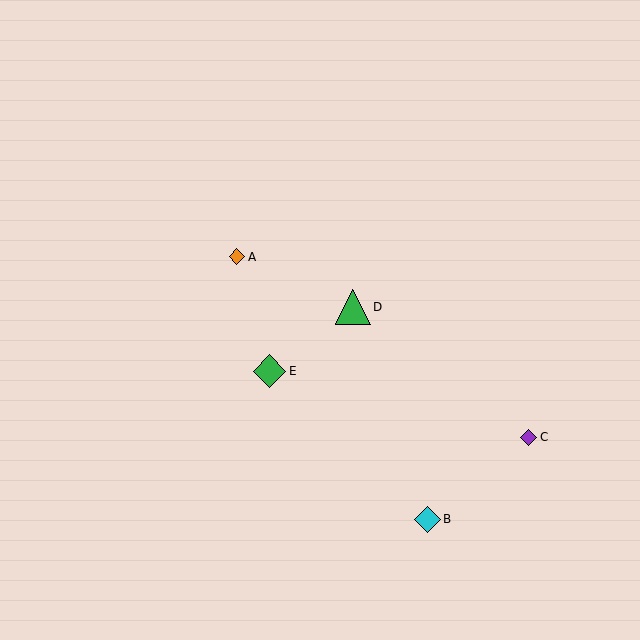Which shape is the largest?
The green triangle (labeled D) is the largest.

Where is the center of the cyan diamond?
The center of the cyan diamond is at (427, 519).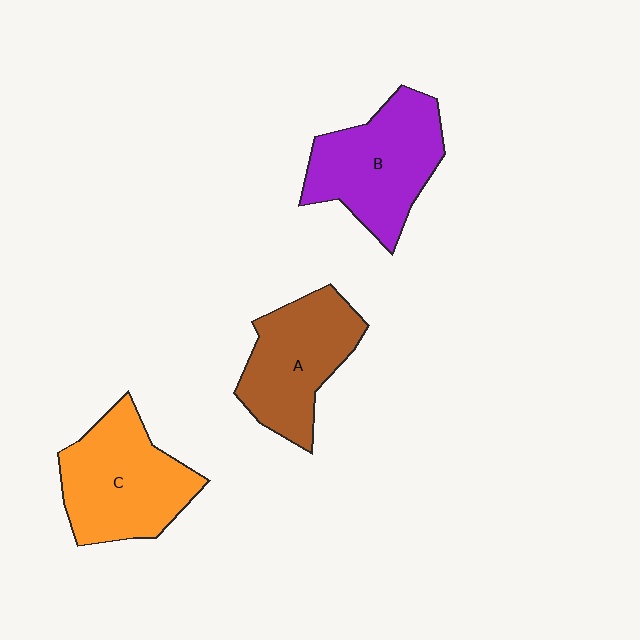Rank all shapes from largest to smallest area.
From largest to smallest: B (purple), C (orange), A (brown).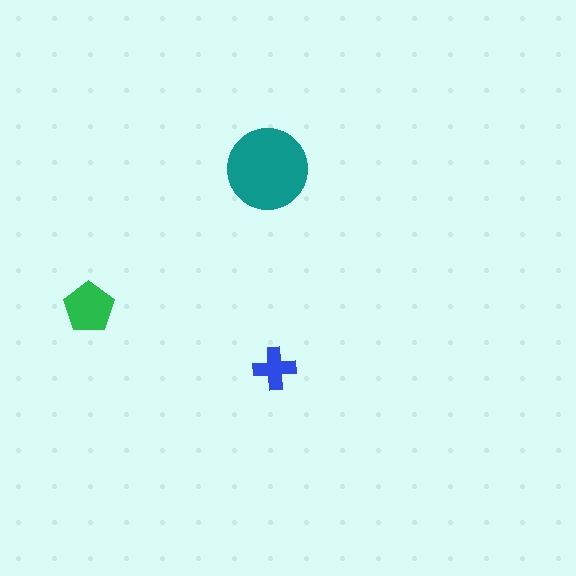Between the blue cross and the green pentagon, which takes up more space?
The green pentagon.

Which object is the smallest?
The blue cross.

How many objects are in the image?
There are 3 objects in the image.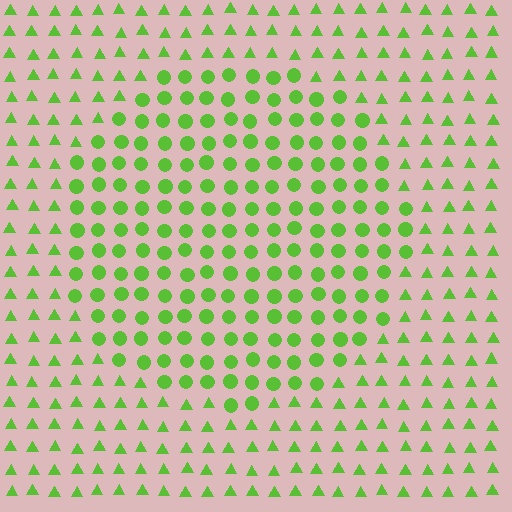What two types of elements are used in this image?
The image uses circles inside the circle region and triangles outside it.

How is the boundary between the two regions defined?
The boundary is defined by a change in element shape: circles inside vs. triangles outside. All elements share the same color and spacing.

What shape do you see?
I see a circle.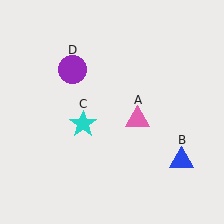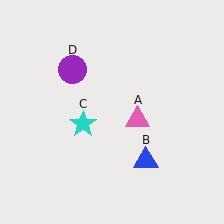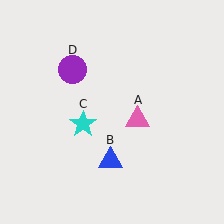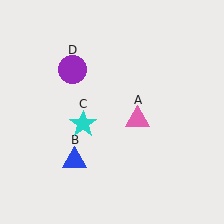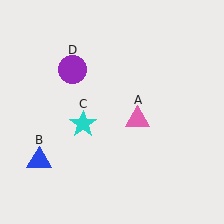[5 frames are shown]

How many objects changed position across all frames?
1 object changed position: blue triangle (object B).